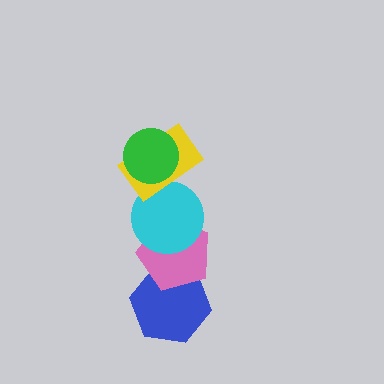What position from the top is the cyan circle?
The cyan circle is 3rd from the top.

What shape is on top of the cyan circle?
The yellow rectangle is on top of the cyan circle.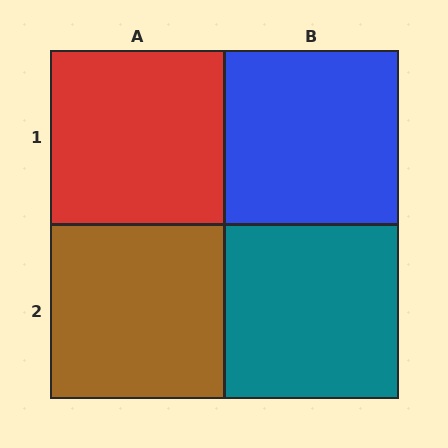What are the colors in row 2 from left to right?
Brown, teal.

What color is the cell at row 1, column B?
Blue.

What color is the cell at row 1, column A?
Red.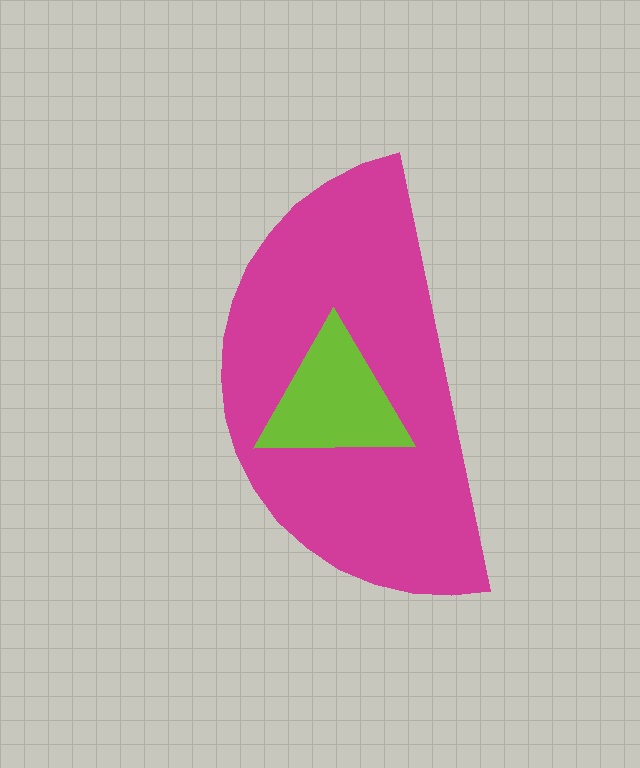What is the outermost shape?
The magenta semicircle.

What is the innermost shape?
The lime triangle.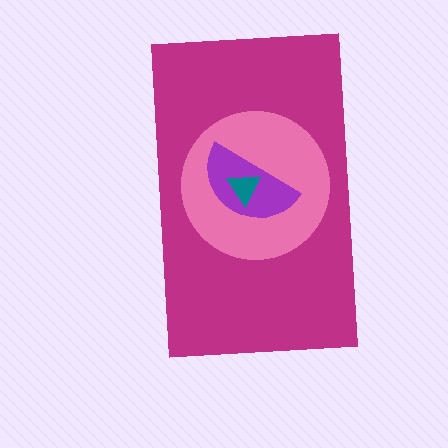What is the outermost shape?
The magenta rectangle.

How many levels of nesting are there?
4.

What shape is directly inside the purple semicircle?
The teal triangle.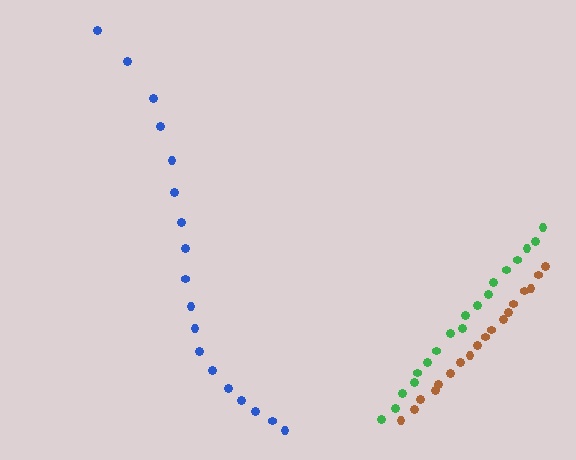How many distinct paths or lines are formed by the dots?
There are 3 distinct paths.